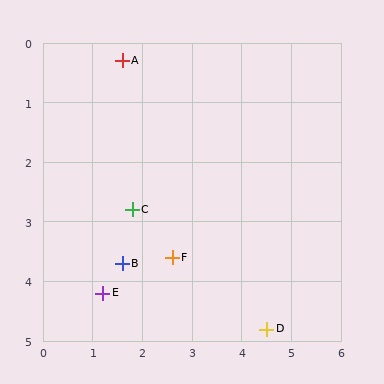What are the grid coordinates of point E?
Point E is at approximately (1.2, 4.2).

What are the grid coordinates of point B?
Point B is at approximately (1.6, 3.7).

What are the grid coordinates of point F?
Point F is at approximately (2.6, 3.6).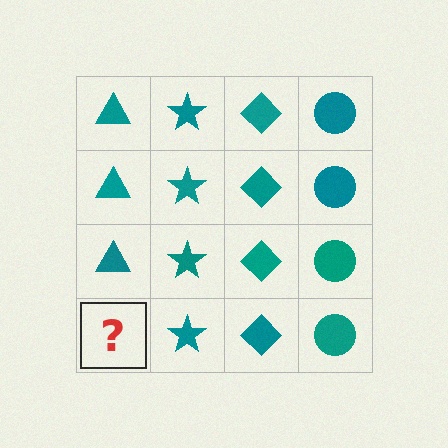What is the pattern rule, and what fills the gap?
The rule is that each column has a consistent shape. The gap should be filled with a teal triangle.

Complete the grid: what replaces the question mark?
The question mark should be replaced with a teal triangle.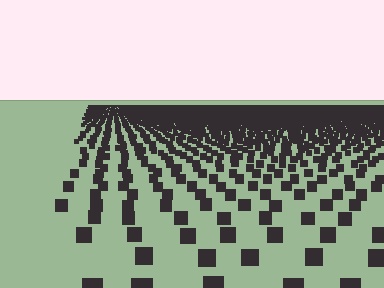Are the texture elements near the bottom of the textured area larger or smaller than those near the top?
Larger. Near the bottom, elements are closer to the viewer and appear at a bigger on-screen size.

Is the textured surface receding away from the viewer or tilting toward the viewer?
The surface is receding away from the viewer. Texture elements get smaller and denser toward the top.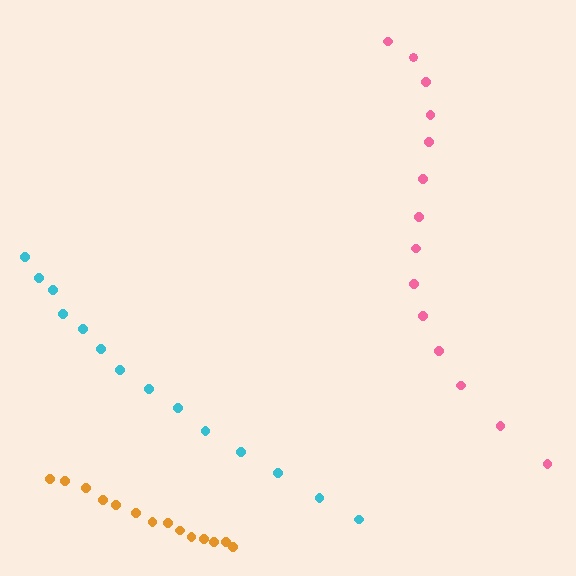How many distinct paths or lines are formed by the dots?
There are 3 distinct paths.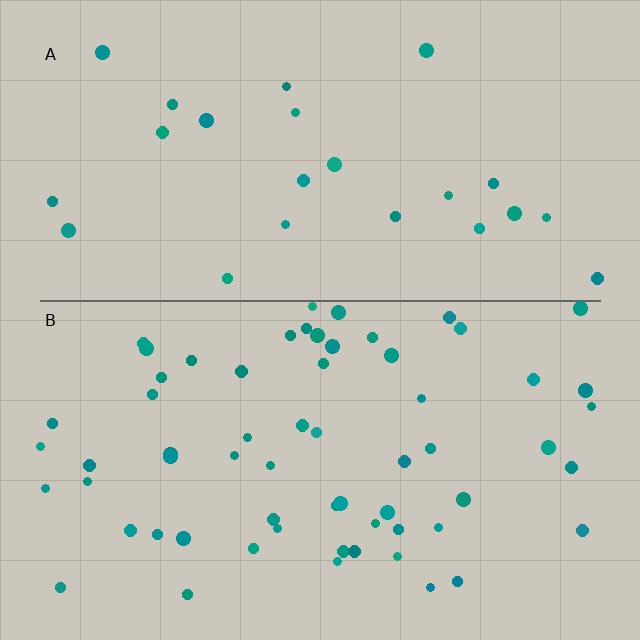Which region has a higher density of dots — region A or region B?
B (the bottom).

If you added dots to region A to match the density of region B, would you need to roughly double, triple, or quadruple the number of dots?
Approximately triple.